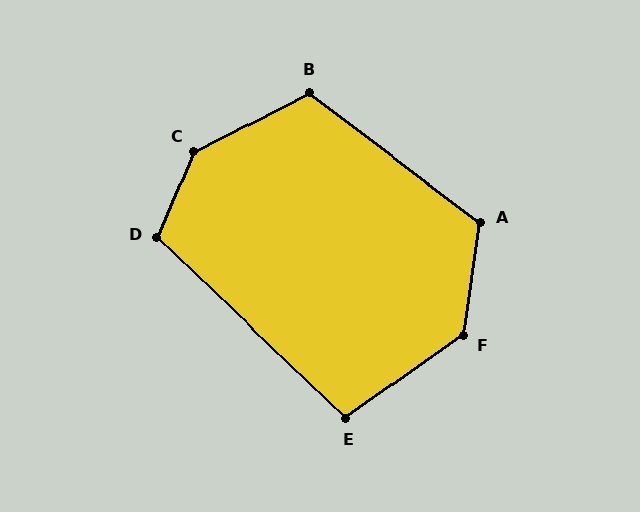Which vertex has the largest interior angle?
C, at approximately 140 degrees.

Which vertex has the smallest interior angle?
E, at approximately 101 degrees.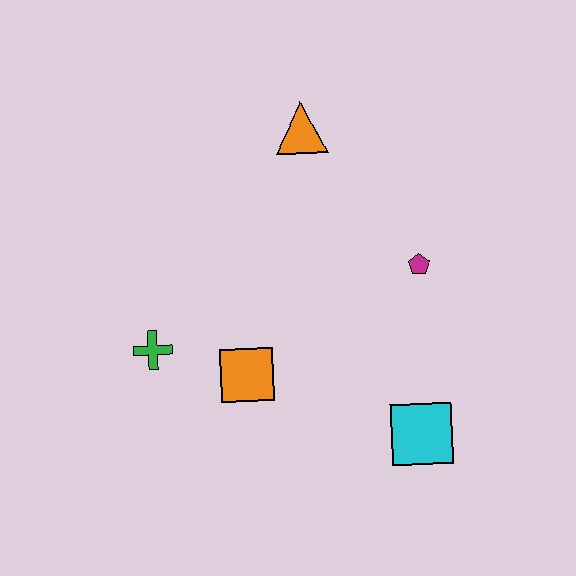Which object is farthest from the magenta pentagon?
The green cross is farthest from the magenta pentagon.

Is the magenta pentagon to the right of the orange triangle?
Yes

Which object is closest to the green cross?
The orange square is closest to the green cross.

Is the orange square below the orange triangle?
Yes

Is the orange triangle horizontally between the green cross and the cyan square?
Yes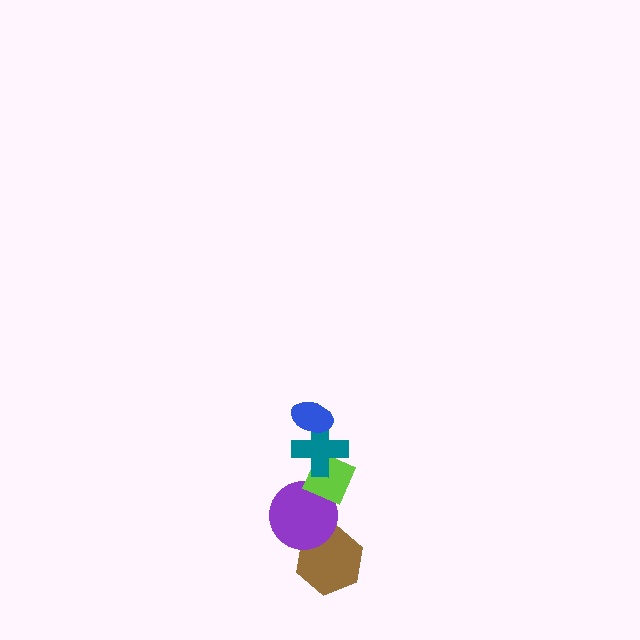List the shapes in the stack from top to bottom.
From top to bottom: the blue ellipse, the teal cross, the lime diamond, the purple circle, the brown hexagon.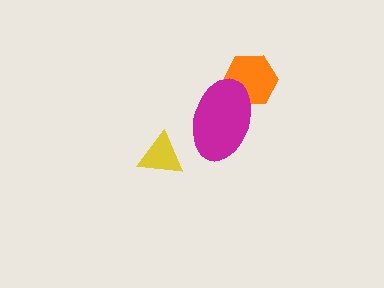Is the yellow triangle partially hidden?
No, no other shape covers it.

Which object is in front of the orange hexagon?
The magenta ellipse is in front of the orange hexagon.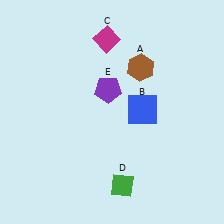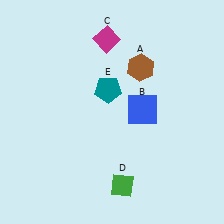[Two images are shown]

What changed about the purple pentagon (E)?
In Image 1, E is purple. In Image 2, it changed to teal.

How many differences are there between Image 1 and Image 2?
There is 1 difference between the two images.